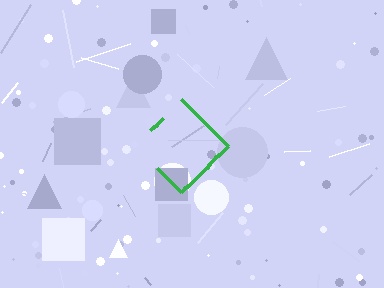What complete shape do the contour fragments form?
The contour fragments form a diamond.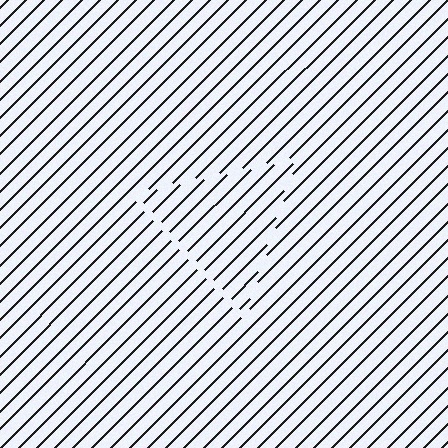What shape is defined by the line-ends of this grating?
An illusory triangle. The interior of the shape contains the same grating, shifted by half a period — the contour is defined by the phase discontinuity where line-ends from the inner and outer gratings abut.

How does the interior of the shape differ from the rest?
The interior of the shape contains the same grating, shifted by half a period — the contour is defined by the phase discontinuity where line-ends from the inner and outer gratings abut.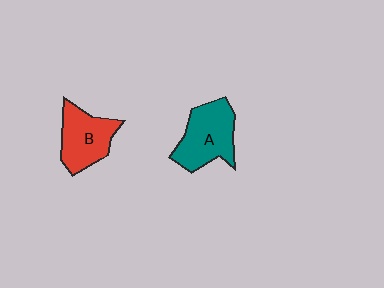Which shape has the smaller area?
Shape B (red).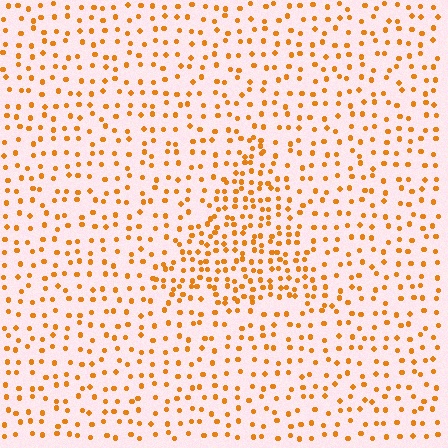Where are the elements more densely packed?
The elements are more densely packed inside the triangle boundary.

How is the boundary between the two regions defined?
The boundary is defined by a change in element density (approximately 1.9x ratio). All elements are the same color, size, and shape.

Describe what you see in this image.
The image contains small orange elements arranged at two different densities. A triangle-shaped region is visible where the elements are more densely packed than the surrounding area.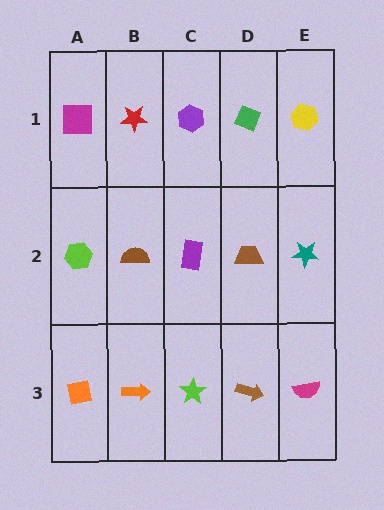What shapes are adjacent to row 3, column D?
A brown trapezoid (row 2, column D), a lime star (row 3, column C), a magenta semicircle (row 3, column E).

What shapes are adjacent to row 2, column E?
A yellow hexagon (row 1, column E), a magenta semicircle (row 3, column E), a brown trapezoid (row 2, column D).